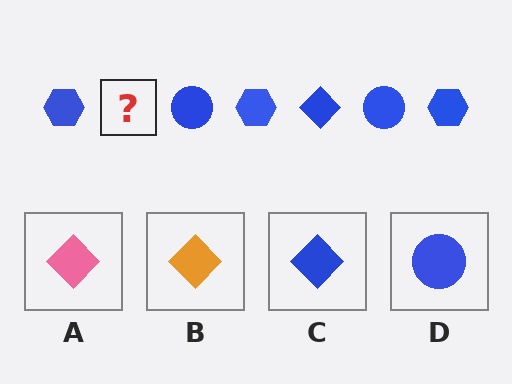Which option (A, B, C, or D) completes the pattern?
C.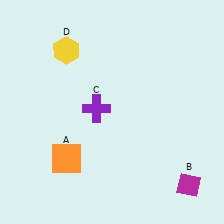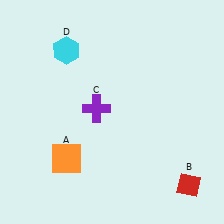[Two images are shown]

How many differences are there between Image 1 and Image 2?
There are 2 differences between the two images.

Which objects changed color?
B changed from magenta to red. D changed from yellow to cyan.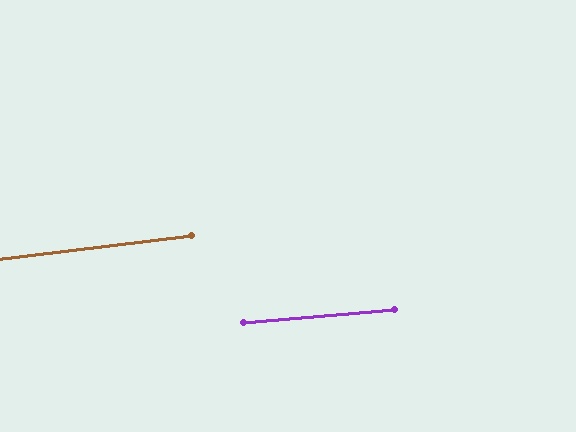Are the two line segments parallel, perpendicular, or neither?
Parallel — their directions differ by only 1.6°.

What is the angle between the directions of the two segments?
Approximately 2 degrees.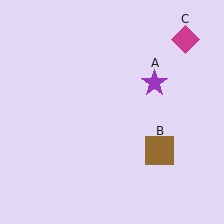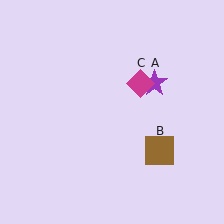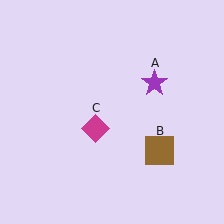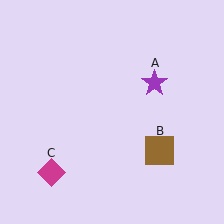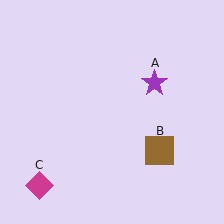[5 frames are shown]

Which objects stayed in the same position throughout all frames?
Purple star (object A) and brown square (object B) remained stationary.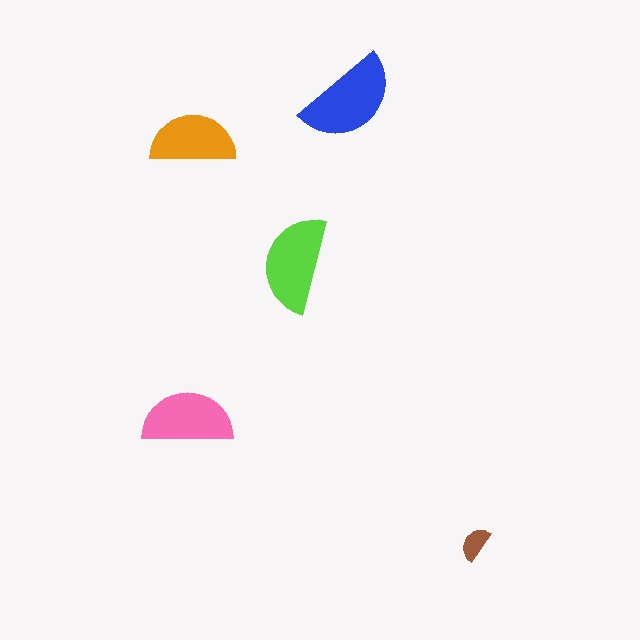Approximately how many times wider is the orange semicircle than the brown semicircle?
About 2.5 times wider.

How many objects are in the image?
There are 5 objects in the image.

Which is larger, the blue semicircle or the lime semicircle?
The blue one.